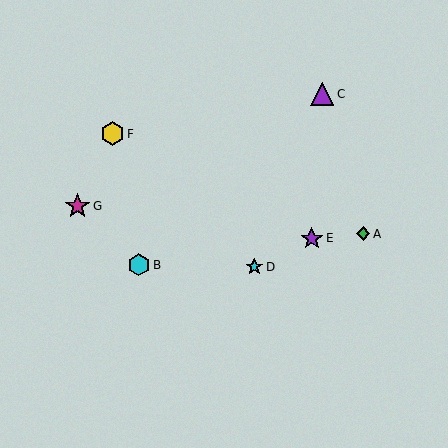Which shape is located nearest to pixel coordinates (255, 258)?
The cyan star (labeled D) at (254, 267) is nearest to that location.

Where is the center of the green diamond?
The center of the green diamond is at (363, 234).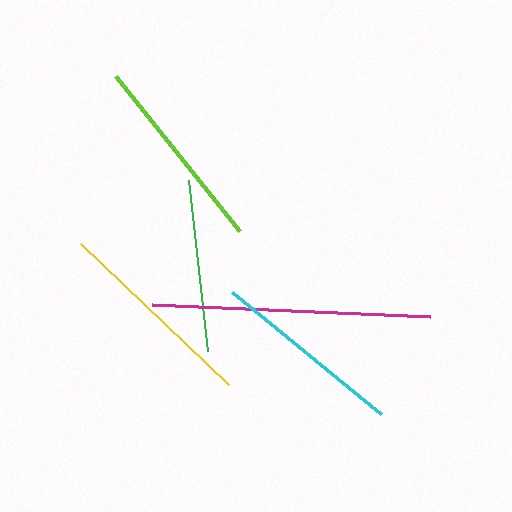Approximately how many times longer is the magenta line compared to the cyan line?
The magenta line is approximately 1.5 times the length of the cyan line.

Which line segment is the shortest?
The green line is the shortest at approximately 172 pixels.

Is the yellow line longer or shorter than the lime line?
The yellow line is longer than the lime line.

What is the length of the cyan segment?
The cyan segment is approximately 192 pixels long.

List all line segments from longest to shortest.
From longest to shortest: magenta, yellow, lime, cyan, green.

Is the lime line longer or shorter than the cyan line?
The lime line is longer than the cyan line.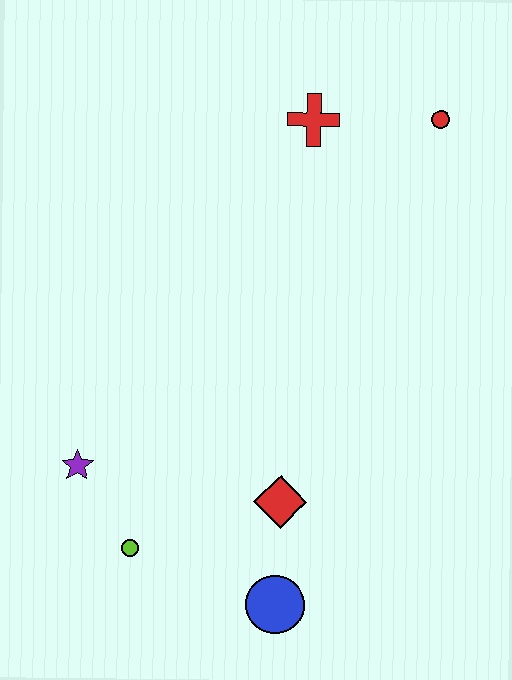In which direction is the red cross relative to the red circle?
The red cross is to the left of the red circle.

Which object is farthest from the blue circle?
The red circle is farthest from the blue circle.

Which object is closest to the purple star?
The lime circle is closest to the purple star.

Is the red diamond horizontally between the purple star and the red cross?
Yes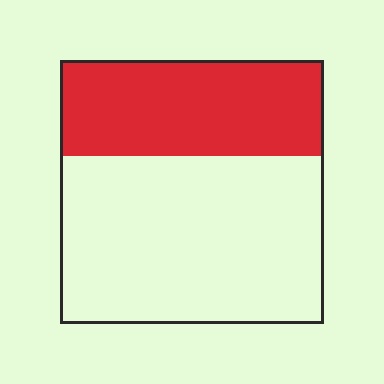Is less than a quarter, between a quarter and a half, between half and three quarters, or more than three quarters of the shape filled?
Between a quarter and a half.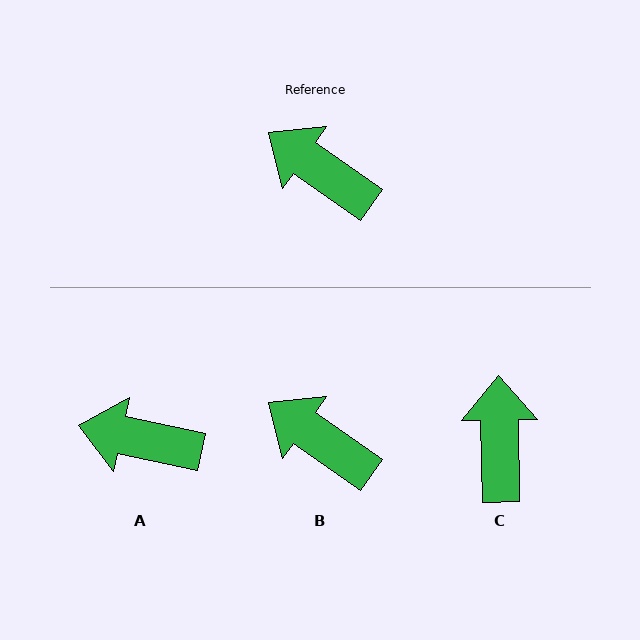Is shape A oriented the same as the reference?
No, it is off by about 23 degrees.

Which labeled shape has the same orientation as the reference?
B.